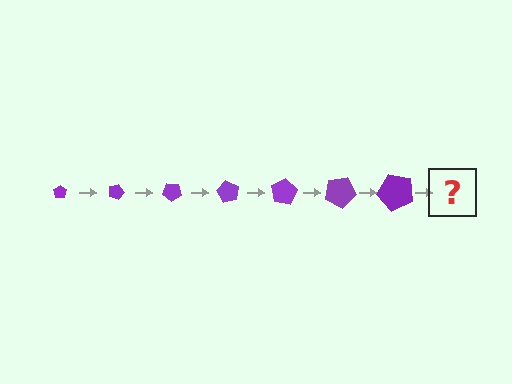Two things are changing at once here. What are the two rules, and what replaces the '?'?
The two rules are that the pentagon grows larger each step and it rotates 20 degrees each step. The '?' should be a pentagon, larger than the previous one and rotated 140 degrees from the start.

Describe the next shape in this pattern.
It should be a pentagon, larger than the previous one and rotated 140 degrees from the start.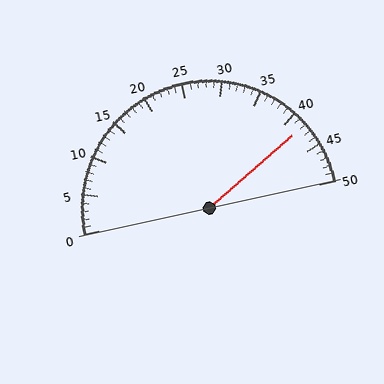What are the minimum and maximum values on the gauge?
The gauge ranges from 0 to 50.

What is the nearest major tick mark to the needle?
The nearest major tick mark is 40.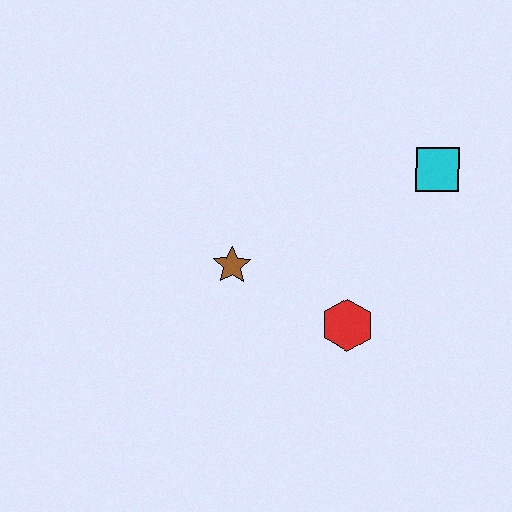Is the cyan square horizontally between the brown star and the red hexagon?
No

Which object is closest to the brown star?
The red hexagon is closest to the brown star.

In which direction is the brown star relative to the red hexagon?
The brown star is to the left of the red hexagon.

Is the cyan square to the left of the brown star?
No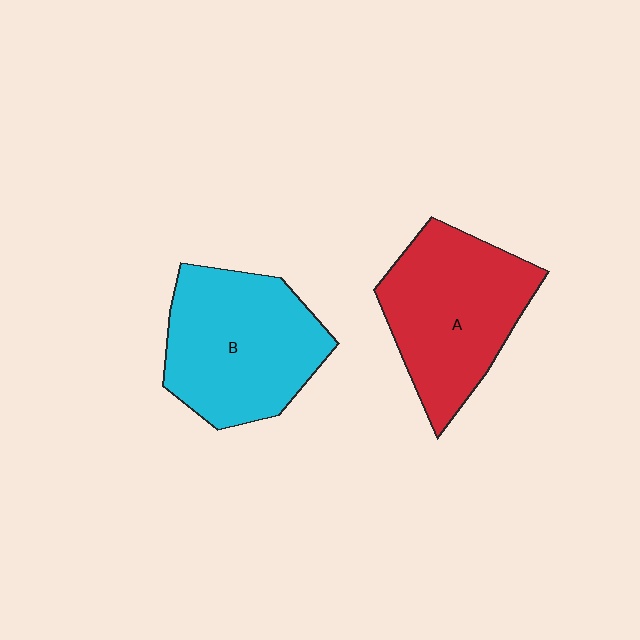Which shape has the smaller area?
Shape A (red).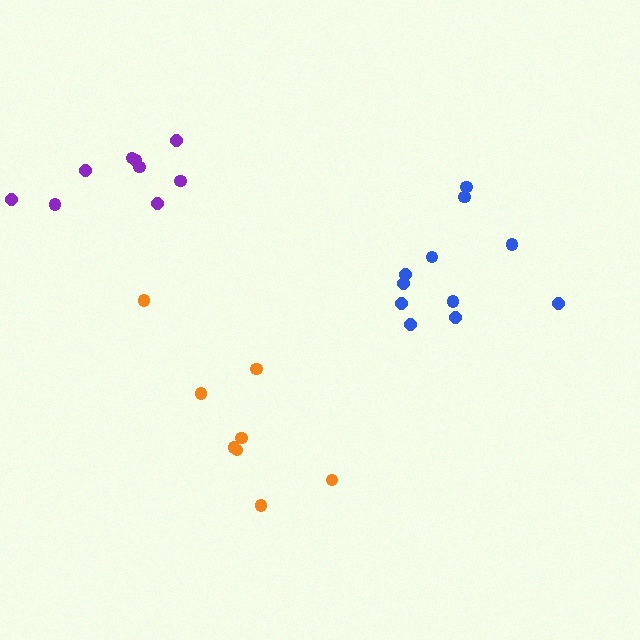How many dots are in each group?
Group 1: 11 dots, Group 2: 8 dots, Group 3: 9 dots (28 total).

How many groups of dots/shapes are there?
There are 3 groups.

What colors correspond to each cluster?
The clusters are colored: blue, orange, purple.